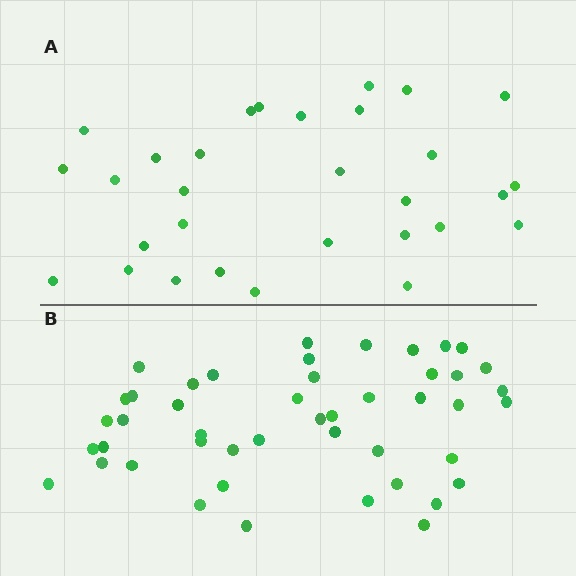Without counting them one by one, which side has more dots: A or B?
Region B (the bottom region) has more dots.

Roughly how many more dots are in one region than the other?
Region B has approximately 15 more dots than region A.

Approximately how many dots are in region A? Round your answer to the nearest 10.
About 30 dots.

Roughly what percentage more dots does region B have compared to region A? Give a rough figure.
About 55% more.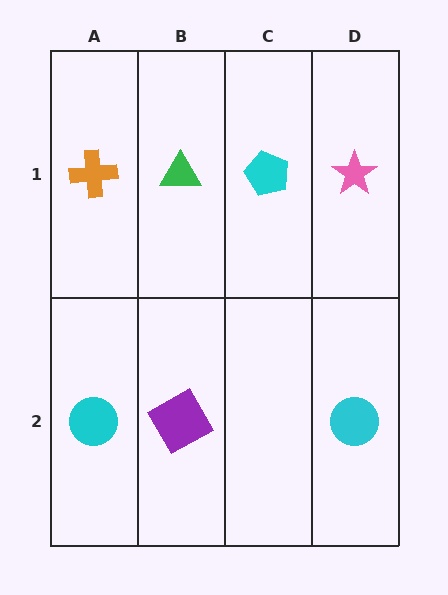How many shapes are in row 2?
3 shapes.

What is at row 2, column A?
A cyan circle.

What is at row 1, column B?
A green triangle.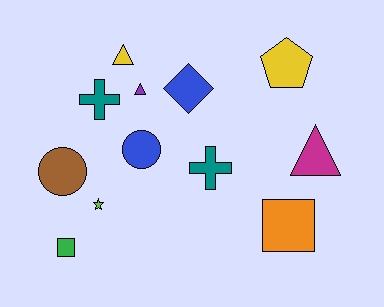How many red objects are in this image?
There are no red objects.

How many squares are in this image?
There are 2 squares.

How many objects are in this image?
There are 12 objects.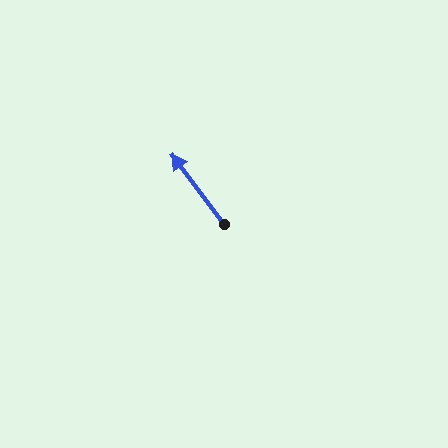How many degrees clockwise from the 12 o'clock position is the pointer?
Approximately 323 degrees.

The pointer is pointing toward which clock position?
Roughly 11 o'clock.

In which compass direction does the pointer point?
Northwest.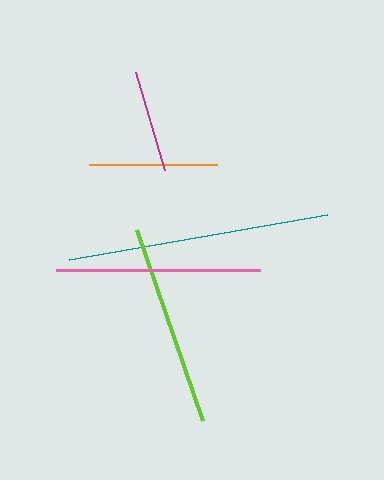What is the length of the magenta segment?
The magenta segment is approximately 102 pixels long.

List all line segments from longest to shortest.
From longest to shortest: teal, pink, lime, orange, magenta.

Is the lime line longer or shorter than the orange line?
The lime line is longer than the orange line.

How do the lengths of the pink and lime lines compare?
The pink and lime lines are approximately the same length.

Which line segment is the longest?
The teal line is the longest at approximately 261 pixels.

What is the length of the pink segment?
The pink segment is approximately 203 pixels long.